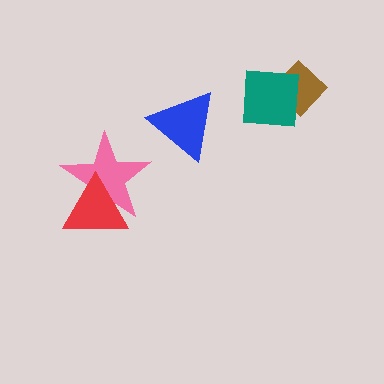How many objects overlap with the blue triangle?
0 objects overlap with the blue triangle.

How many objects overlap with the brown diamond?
1 object overlaps with the brown diamond.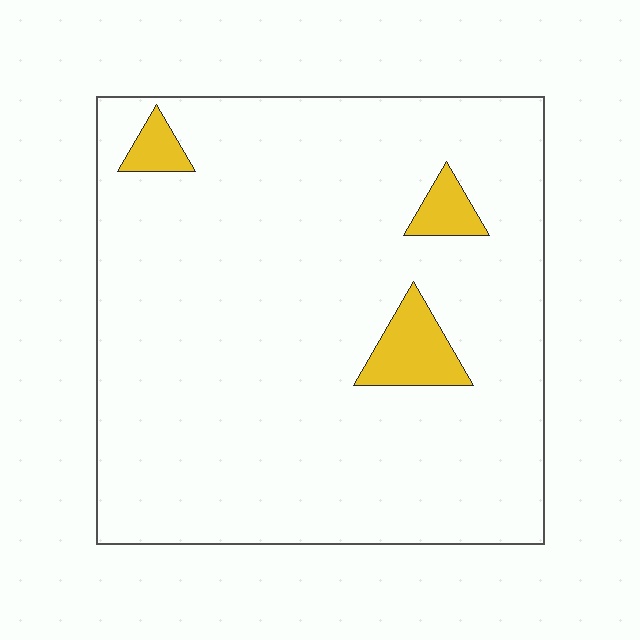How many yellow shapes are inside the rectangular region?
3.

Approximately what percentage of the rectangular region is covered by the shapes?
Approximately 5%.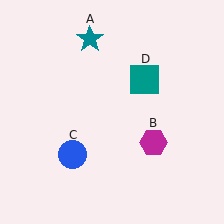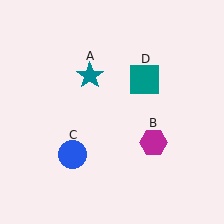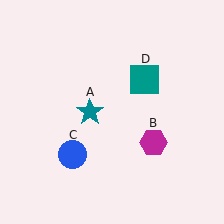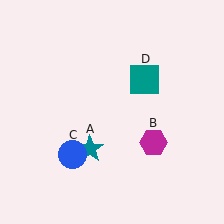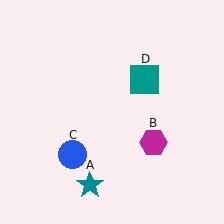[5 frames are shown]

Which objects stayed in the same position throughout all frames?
Magenta hexagon (object B) and blue circle (object C) and teal square (object D) remained stationary.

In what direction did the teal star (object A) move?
The teal star (object A) moved down.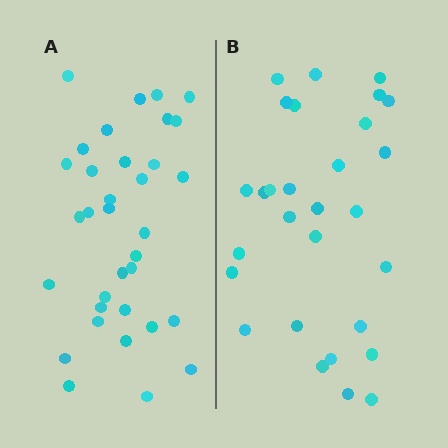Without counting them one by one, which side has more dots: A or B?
Region A (the left region) has more dots.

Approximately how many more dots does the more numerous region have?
Region A has about 5 more dots than region B.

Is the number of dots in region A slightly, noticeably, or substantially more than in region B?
Region A has only slightly more — the two regions are fairly close. The ratio is roughly 1.2 to 1.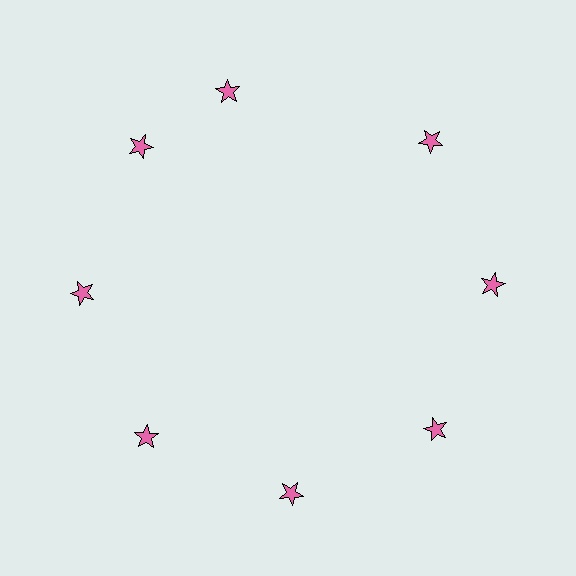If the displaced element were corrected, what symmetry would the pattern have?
It would have 8-fold rotational symmetry — the pattern would map onto itself every 45 degrees.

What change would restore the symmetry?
The symmetry would be restored by rotating it back into even spacing with its neighbors so that all 8 stars sit at equal angles and equal distance from the center.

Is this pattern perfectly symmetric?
No. The 8 pink stars are arranged in a ring, but one element near the 12 o'clock position is rotated out of alignment along the ring, breaking the 8-fold rotational symmetry.